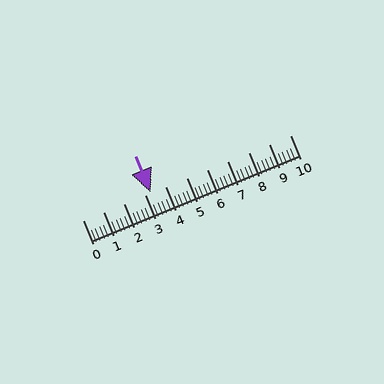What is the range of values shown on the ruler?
The ruler shows values from 0 to 10.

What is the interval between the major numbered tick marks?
The major tick marks are spaced 1 units apart.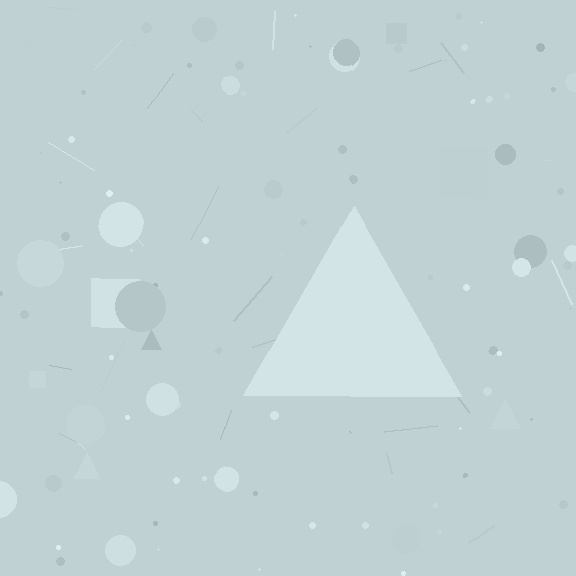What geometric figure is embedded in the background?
A triangle is embedded in the background.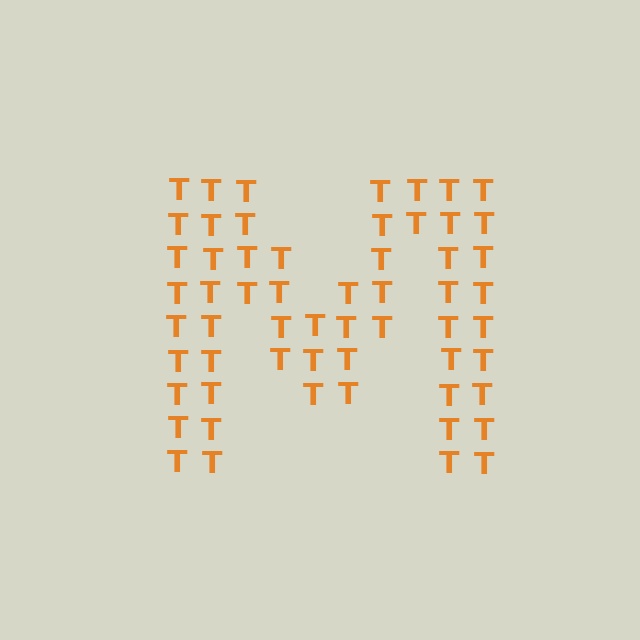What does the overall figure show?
The overall figure shows the letter M.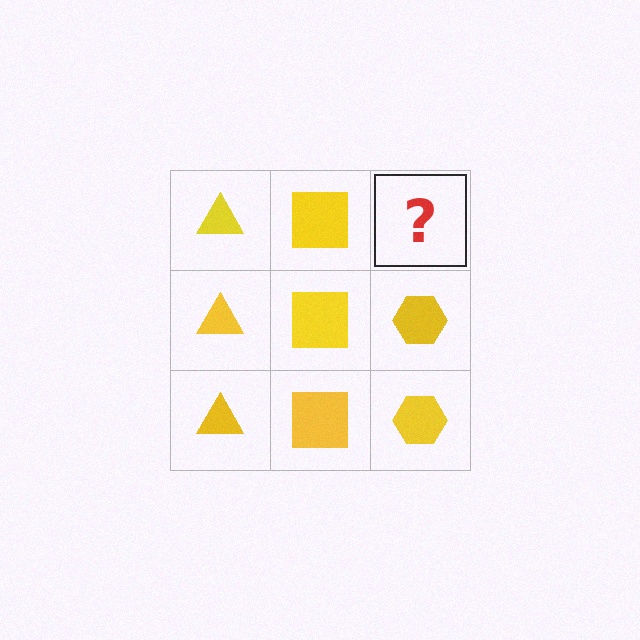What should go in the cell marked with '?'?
The missing cell should contain a yellow hexagon.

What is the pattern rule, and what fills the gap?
The rule is that each column has a consistent shape. The gap should be filled with a yellow hexagon.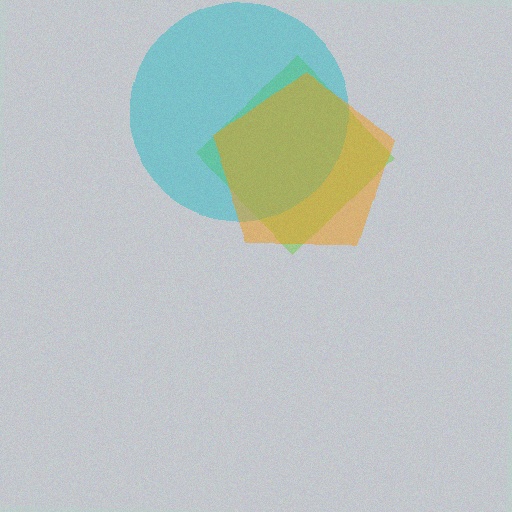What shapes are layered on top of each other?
The layered shapes are: a lime diamond, a cyan circle, an orange pentagon.